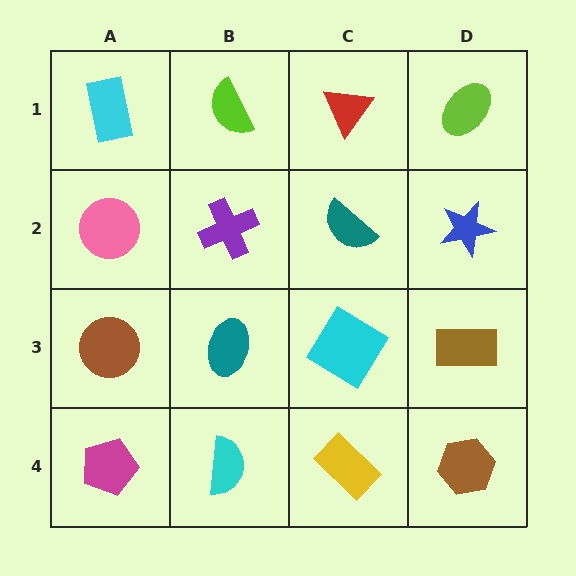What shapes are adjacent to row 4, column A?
A brown circle (row 3, column A), a cyan semicircle (row 4, column B).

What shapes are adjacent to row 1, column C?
A teal semicircle (row 2, column C), a lime semicircle (row 1, column B), a lime ellipse (row 1, column D).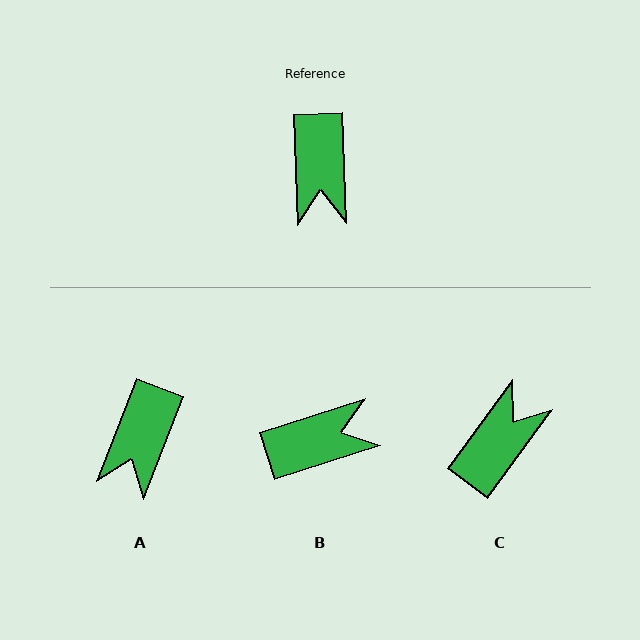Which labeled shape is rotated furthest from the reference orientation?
C, about 141 degrees away.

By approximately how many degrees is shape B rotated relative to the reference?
Approximately 106 degrees counter-clockwise.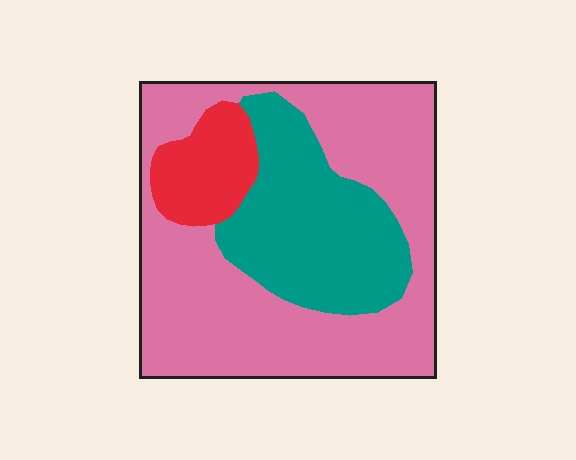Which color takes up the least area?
Red, at roughly 10%.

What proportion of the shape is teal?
Teal takes up between a sixth and a third of the shape.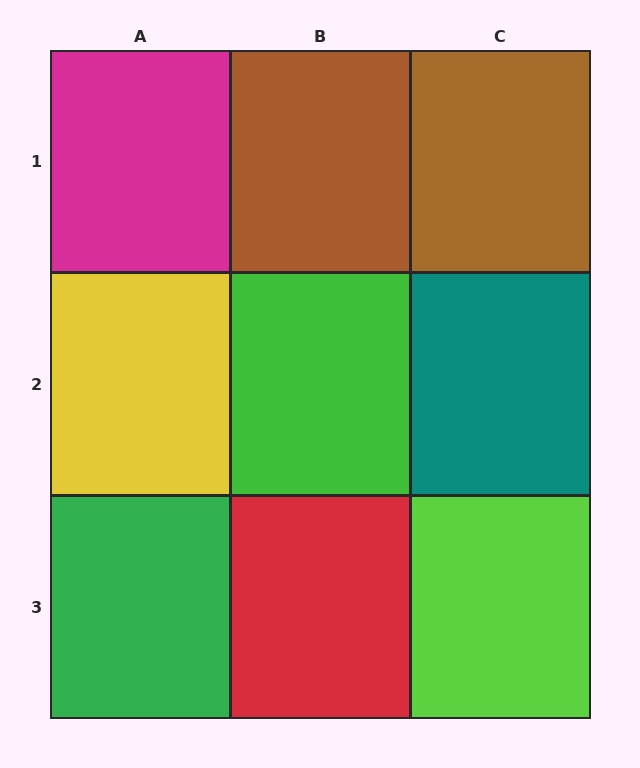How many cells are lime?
1 cell is lime.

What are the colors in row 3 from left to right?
Green, red, lime.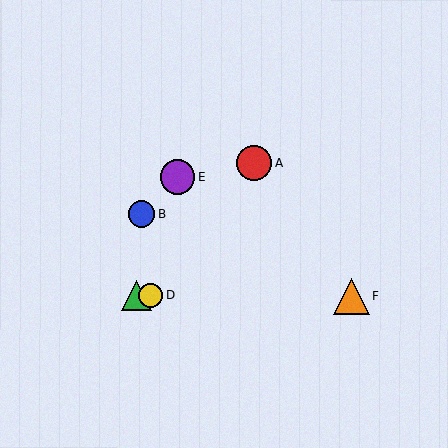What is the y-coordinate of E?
Object E is at y≈176.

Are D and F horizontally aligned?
Yes, both are at y≈295.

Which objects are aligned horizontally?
Objects C, D, F are aligned horizontally.